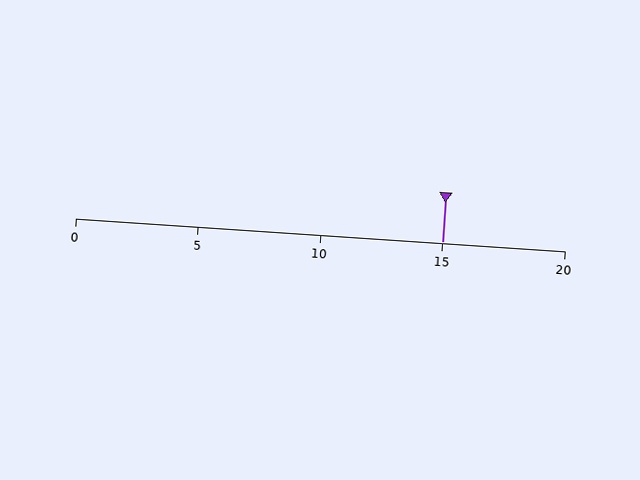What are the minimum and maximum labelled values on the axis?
The axis runs from 0 to 20.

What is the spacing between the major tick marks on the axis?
The major ticks are spaced 5 apart.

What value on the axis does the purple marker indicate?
The marker indicates approximately 15.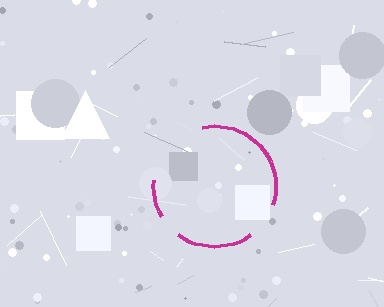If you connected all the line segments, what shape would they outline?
They would outline a circle.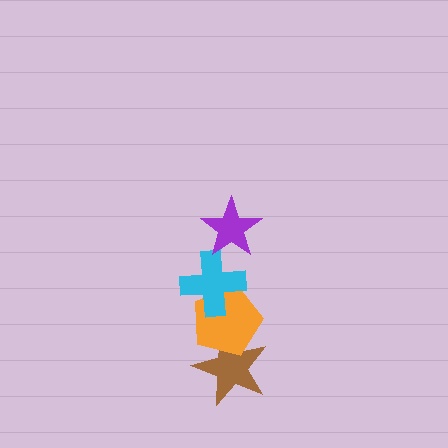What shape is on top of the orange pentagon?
The cyan cross is on top of the orange pentagon.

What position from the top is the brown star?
The brown star is 4th from the top.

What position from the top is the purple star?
The purple star is 1st from the top.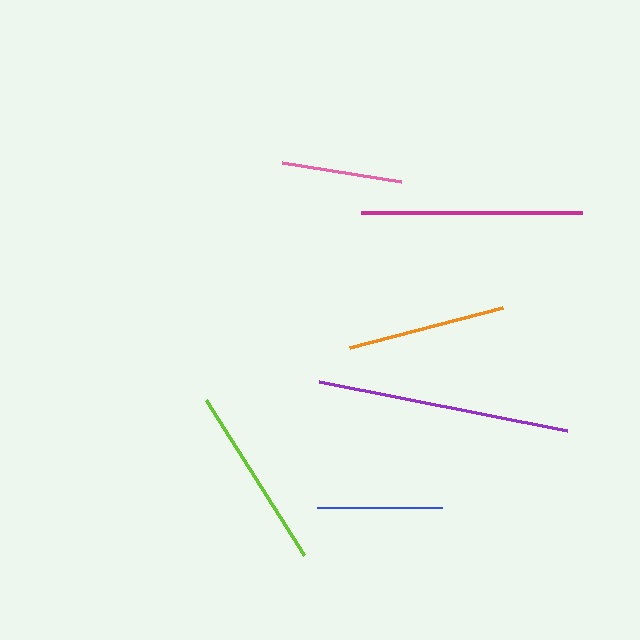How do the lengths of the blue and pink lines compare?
The blue and pink lines are approximately the same length.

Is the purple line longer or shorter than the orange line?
The purple line is longer than the orange line.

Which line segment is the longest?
The purple line is the longest at approximately 253 pixels.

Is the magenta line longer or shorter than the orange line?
The magenta line is longer than the orange line.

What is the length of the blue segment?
The blue segment is approximately 125 pixels long.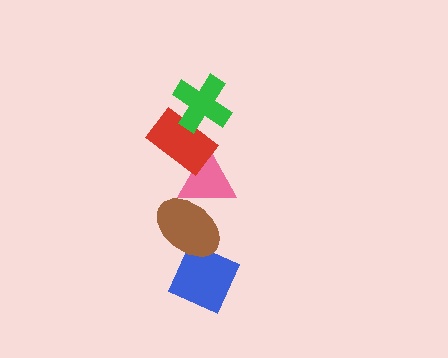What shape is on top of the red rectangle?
The green cross is on top of the red rectangle.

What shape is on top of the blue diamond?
The brown ellipse is on top of the blue diamond.